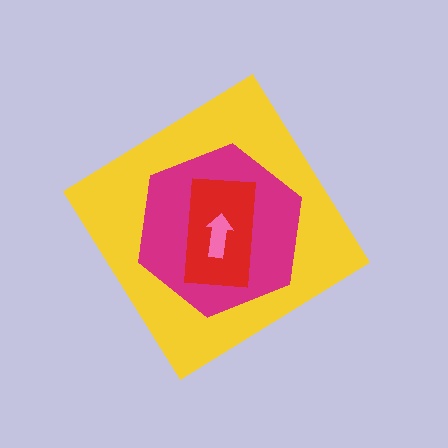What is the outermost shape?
The yellow diamond.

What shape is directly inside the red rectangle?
The pink arrow.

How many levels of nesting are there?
4.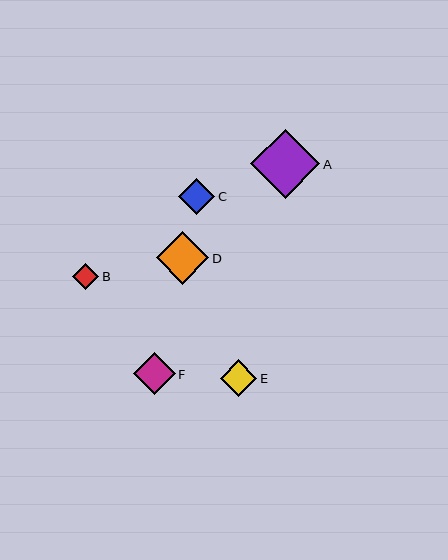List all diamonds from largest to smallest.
From largest to smallest: A, D, F, E, C, B.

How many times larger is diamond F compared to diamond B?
Diamond F is approximately 1.6 times the size of diamond B.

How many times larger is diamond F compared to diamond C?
Diamond F is approximately 1.2 times the size of diamond C.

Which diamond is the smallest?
Diamond B is the smallest with a size of approximately 26 pixels.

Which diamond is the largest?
Diamond A is the largest with a size of approximately 69 pixels.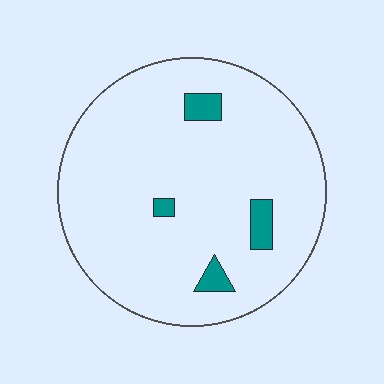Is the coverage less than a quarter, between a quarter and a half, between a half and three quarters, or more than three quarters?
Less than a quarter.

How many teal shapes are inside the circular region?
4.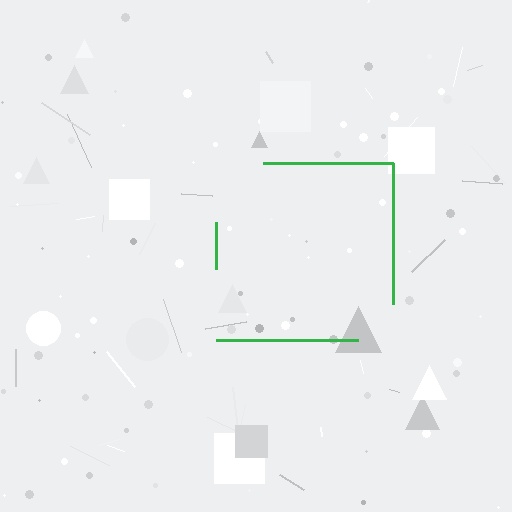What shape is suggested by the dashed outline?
The dashed outline suggests a square.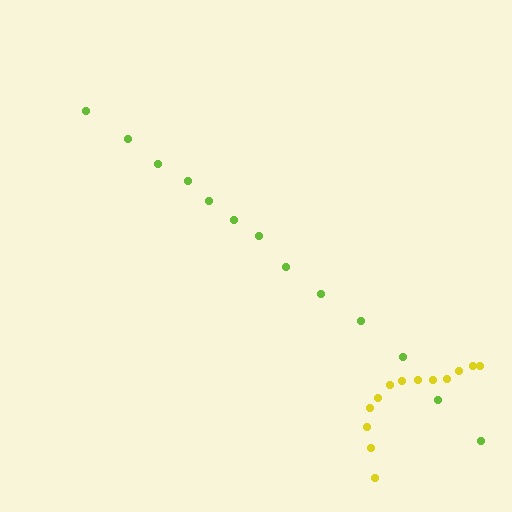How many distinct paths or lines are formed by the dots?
There are 2 distinct paths.